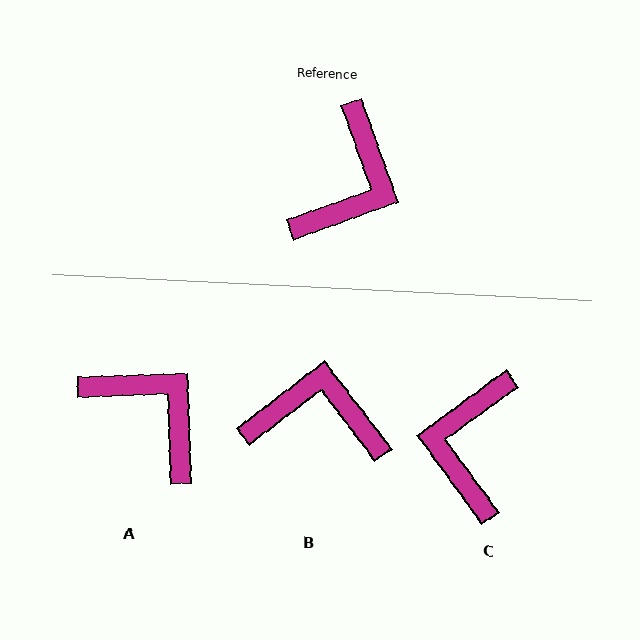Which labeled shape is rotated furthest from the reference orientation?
C, about 163 degrees away.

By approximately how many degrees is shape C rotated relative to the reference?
Approximately 163 degrees clockwise.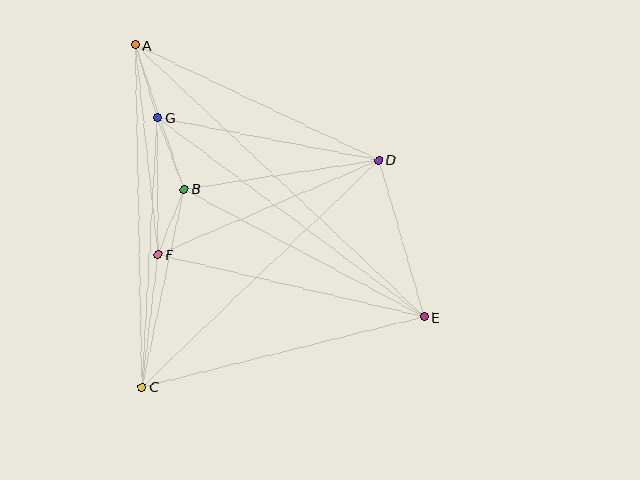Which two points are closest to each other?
Points B and F are closest to each other.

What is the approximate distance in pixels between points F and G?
The distance between F and G is approximately 137 pixels.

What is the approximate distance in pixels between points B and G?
The distance between B and G is approximately 76 pixels.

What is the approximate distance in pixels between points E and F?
The distance between E and F is approximately 273 pixels.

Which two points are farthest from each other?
Points A and E are farthest from each other.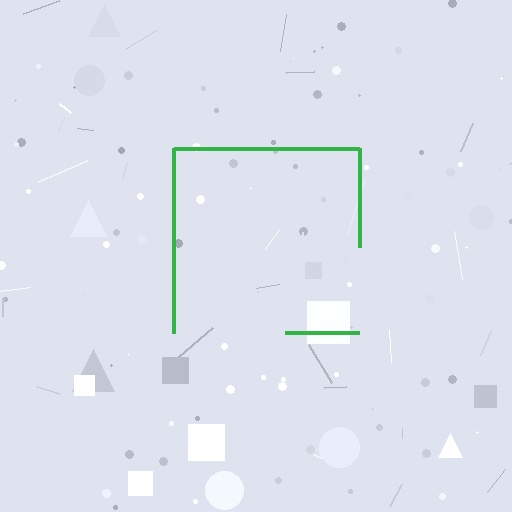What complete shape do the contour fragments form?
The contour fragments form a square.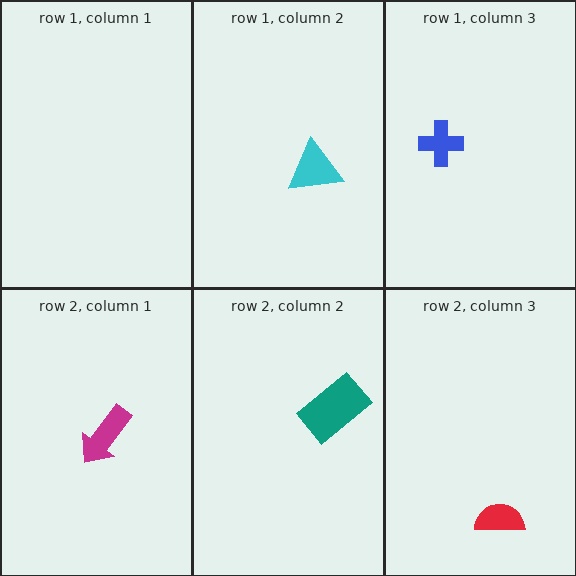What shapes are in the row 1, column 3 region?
The blue cross.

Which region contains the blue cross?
The row 1, column 3 region.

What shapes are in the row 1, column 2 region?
The cyan triangle.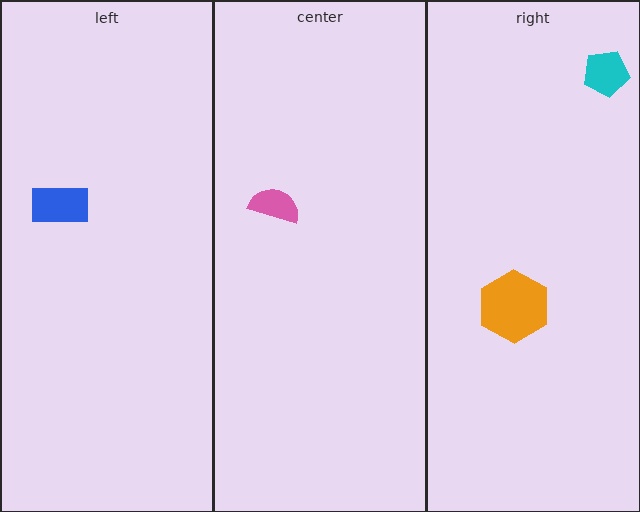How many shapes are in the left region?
1.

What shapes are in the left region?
The blue rectangle.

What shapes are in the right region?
The cyan pentagon, the orange hexagon.